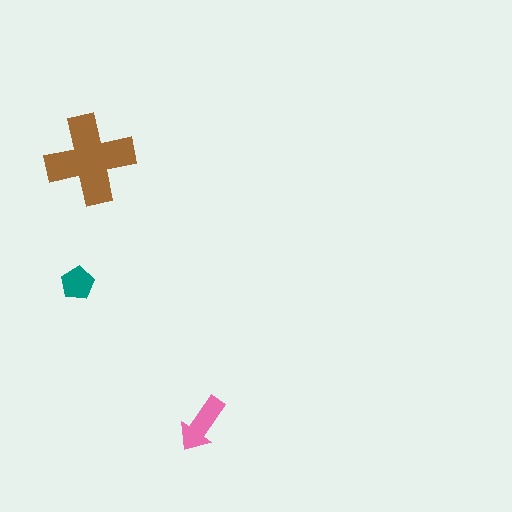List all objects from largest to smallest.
The brown cross, the pink arrow, the teal pentagon.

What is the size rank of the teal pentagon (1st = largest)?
3rd.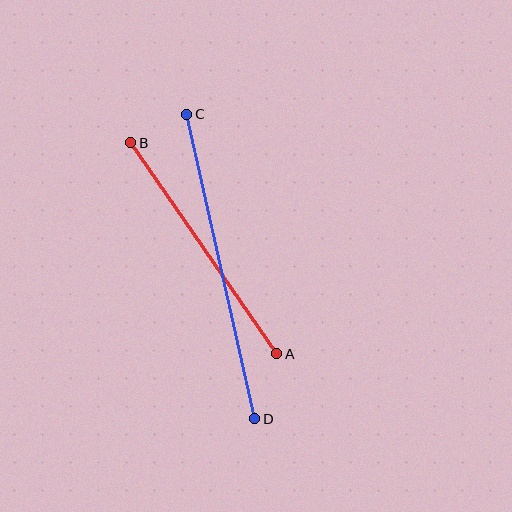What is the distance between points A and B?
The distance is approximately 257 pixels.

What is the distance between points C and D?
The distance is approximately 312 pixels.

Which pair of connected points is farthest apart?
Points C and D are farthest apart.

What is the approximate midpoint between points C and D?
The midpoint is at approximately (221, 266) pixels.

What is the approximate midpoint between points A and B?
The midpoint is at approximately (204, 248) pixels.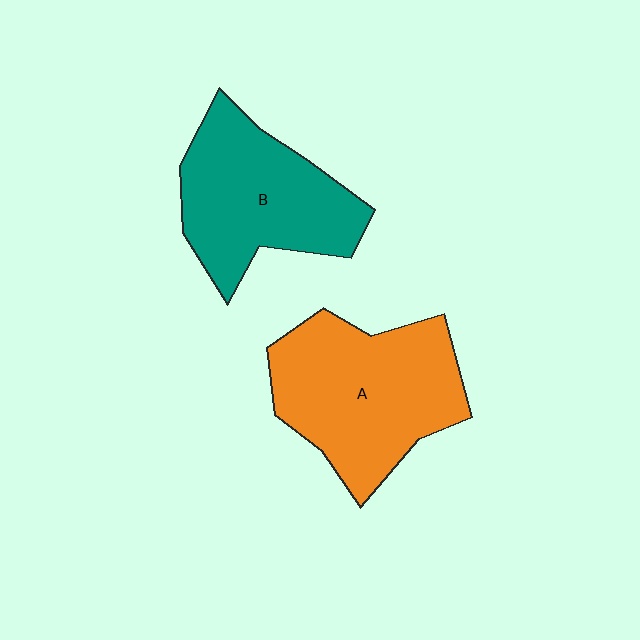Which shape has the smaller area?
Shape B (teal).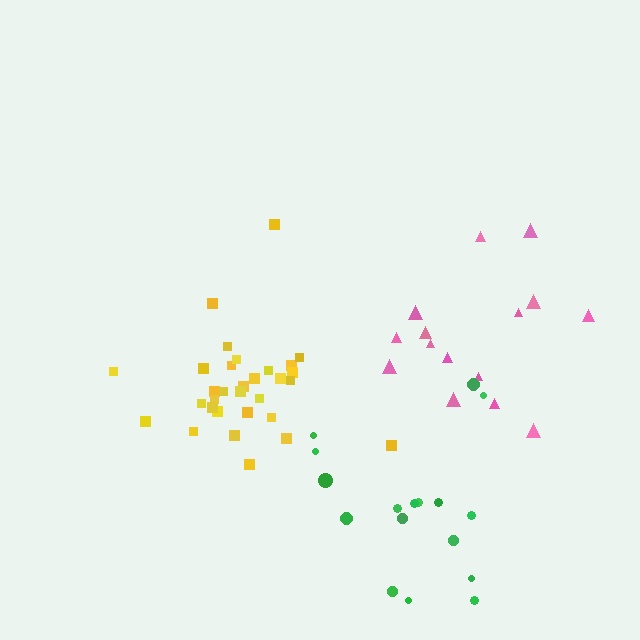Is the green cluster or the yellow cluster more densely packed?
Yellow.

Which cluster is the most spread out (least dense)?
Pink.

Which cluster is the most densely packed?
Yellow.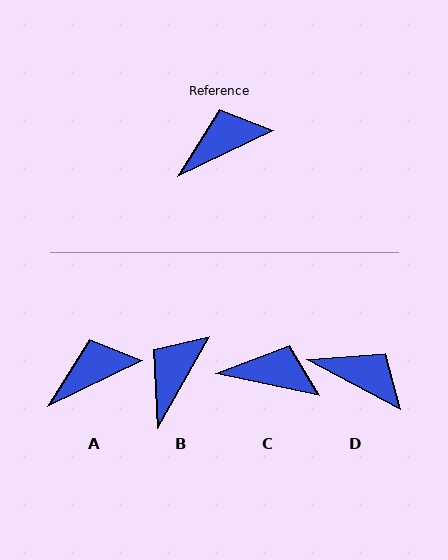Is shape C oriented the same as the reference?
No, it is off by about 38 degrees.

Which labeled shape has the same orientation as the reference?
A.